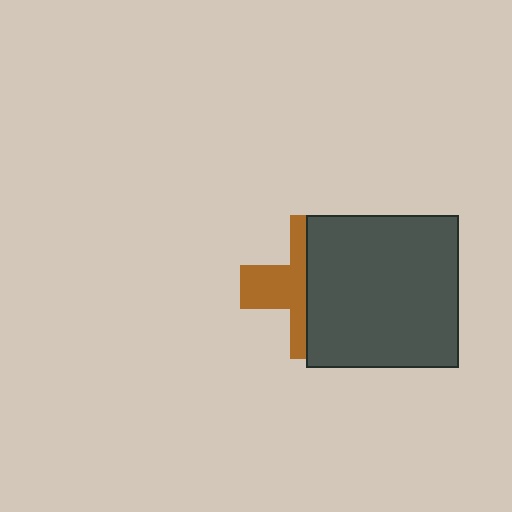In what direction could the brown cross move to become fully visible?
The brown cross could move left. That would shift it out from behind the dark gray square entirely.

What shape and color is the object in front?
The object in front is a dark gray square.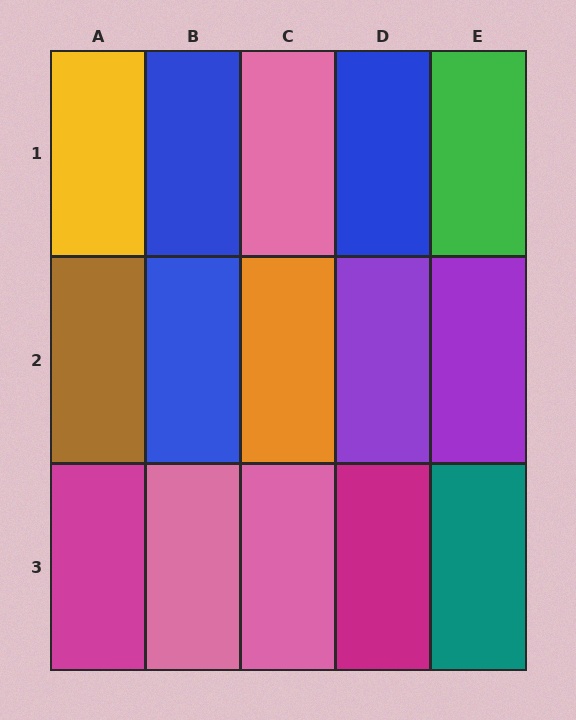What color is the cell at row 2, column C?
Orange.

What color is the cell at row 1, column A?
Yellow.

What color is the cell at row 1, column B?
Blue.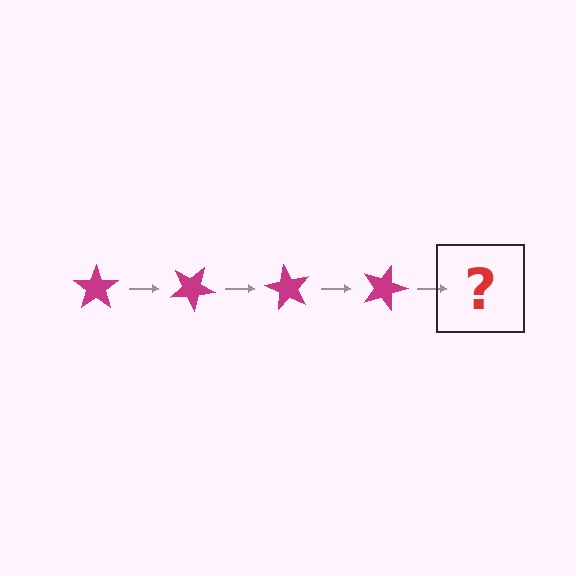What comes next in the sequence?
The next element should be a magenta star rotated 120 degrees.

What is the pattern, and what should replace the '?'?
The pattern is that the star rotates 30 degrees each step. The '?' should be a magenta star rotated 120 degrees.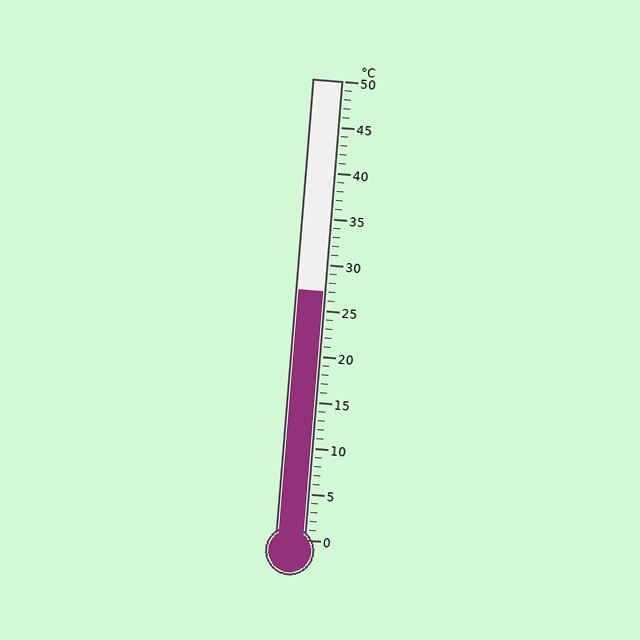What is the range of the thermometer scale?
The thermometer scale ranges from 0°C to 50°C.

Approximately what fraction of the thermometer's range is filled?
The thermometer is filled to approximately 55% of its range.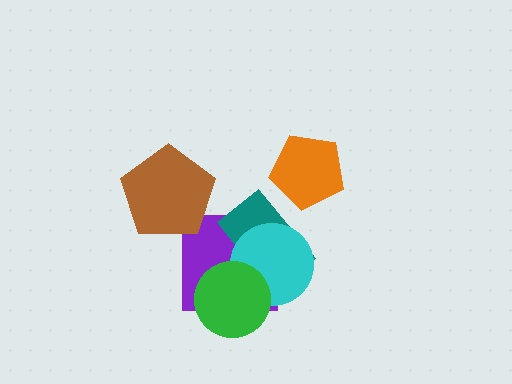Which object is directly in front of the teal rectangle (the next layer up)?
The cyan circle is directly in front of the teal rectangle.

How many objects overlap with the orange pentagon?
0 objects overlap with the orange pentagon.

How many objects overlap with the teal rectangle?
3 objects overlap with the teal rectangle.